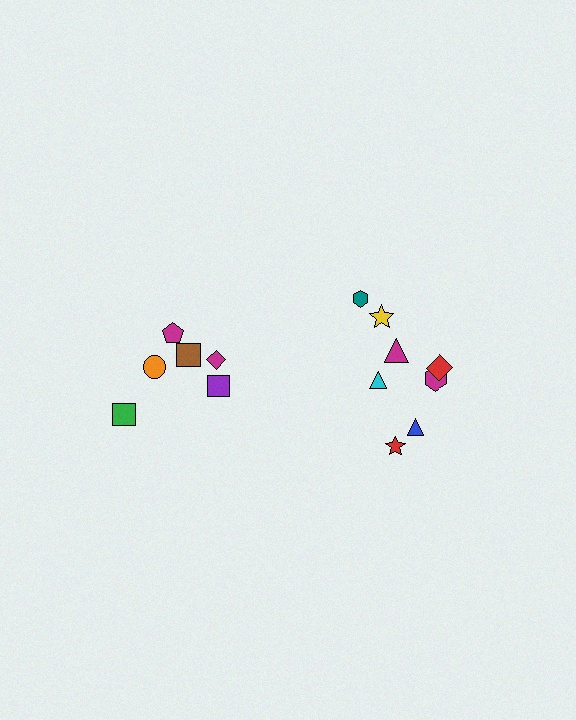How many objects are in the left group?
There are 6 objects.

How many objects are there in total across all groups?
There are 14 objects.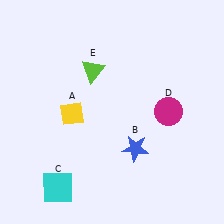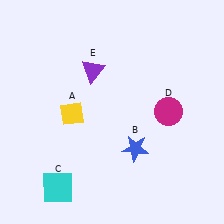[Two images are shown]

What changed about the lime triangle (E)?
In Image 1, E is lime. In Image 2, it changed to purple.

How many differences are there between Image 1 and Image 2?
There is 1 difference between the two images.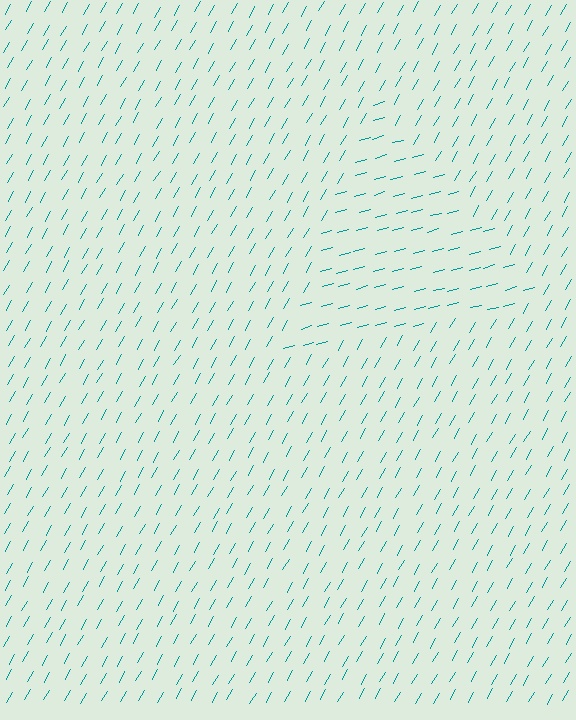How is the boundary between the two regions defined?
The boundary is defined purely by a change in line orientation (approximately 45 degrees difference). All lines are the same color and thickness.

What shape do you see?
I see a triangle.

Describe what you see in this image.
The image is filled with small teal line segments. A triangle region in the image has lines oriented differently from the surrounding lines, creating a visible texture boundary.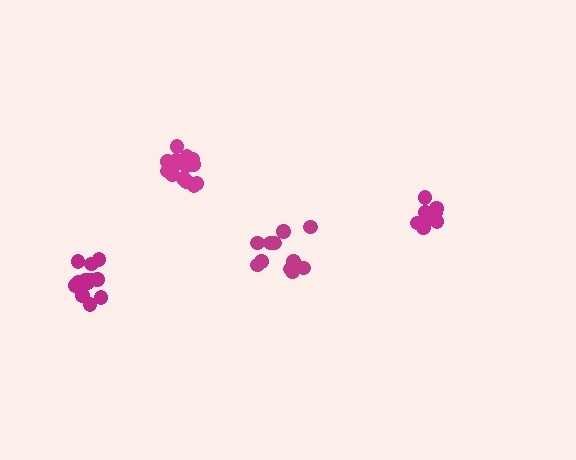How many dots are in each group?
Group 1: 13 dots, Group 2: 15 dots, Group 3: 11 dots, Group 4: 13 dots (52 total).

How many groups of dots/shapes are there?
There are 4 groups.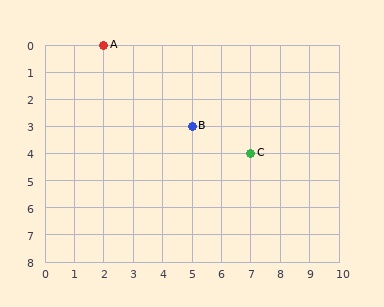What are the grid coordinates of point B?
Point B is at grid coordinates (5, 3).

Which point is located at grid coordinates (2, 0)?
Point A is at (2, 0).